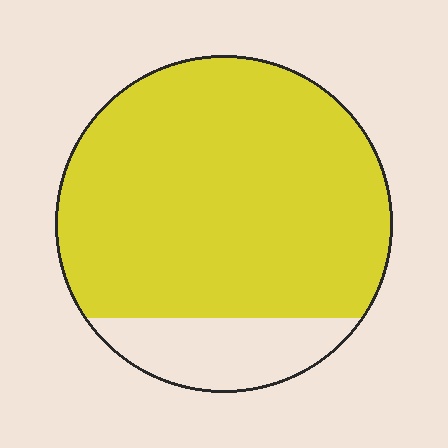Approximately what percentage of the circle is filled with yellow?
Approximately 85%.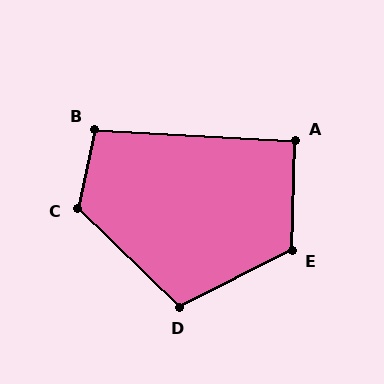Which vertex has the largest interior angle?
C, at approximately 122 degrees.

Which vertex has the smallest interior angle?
A, at approximately 91 degrees.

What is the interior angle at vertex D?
Approximately 109 degrees (obtuse).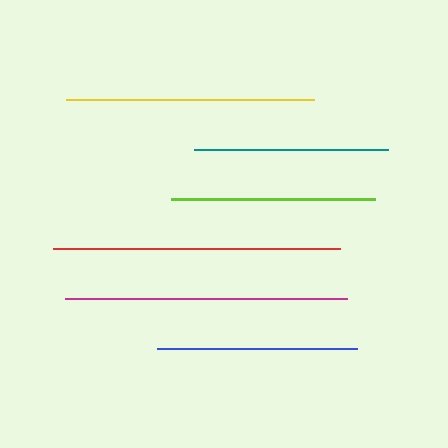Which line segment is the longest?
The red line is the longest at approximately 287 pixels.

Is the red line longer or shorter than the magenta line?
The red line is longer than the magenta line.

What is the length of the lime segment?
The lime segment is approximately 203 pixels long.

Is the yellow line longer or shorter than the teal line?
The yellow line is longer than the teal line.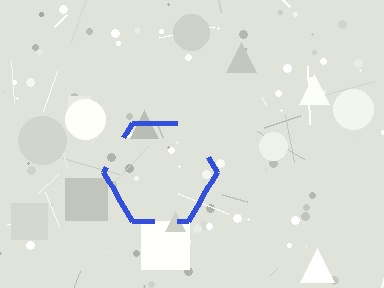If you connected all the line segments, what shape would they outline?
They would outline a hexagon.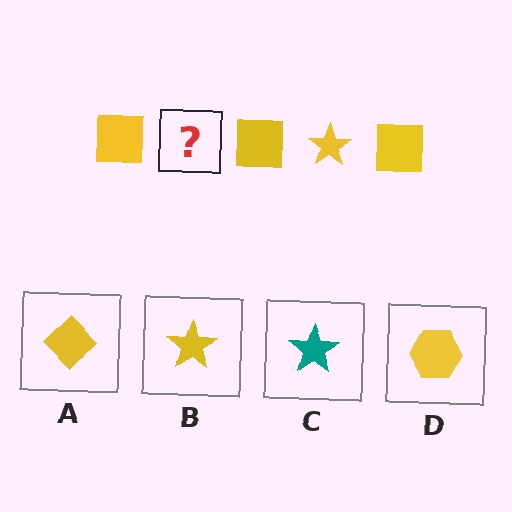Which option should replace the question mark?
Option B.